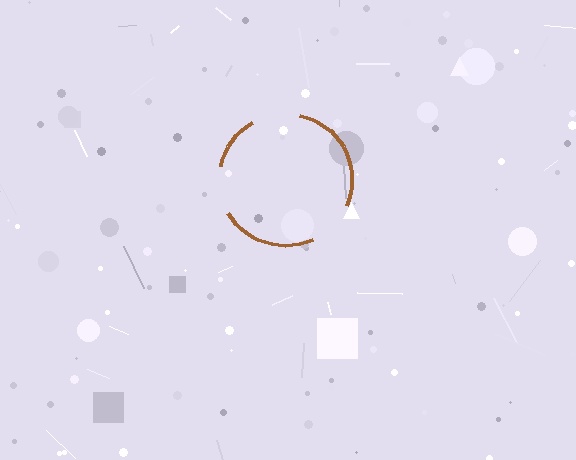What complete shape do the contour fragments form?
The contour fragments form a circle.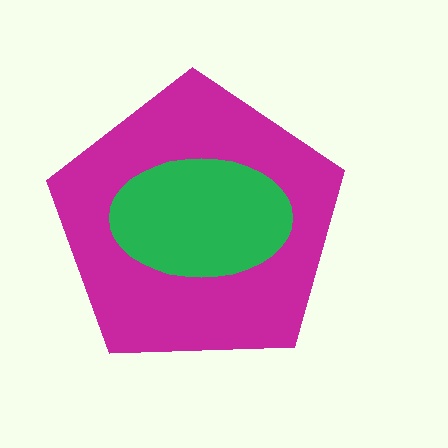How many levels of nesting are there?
2.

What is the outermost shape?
The magenta pentagon.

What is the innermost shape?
The green ellipse.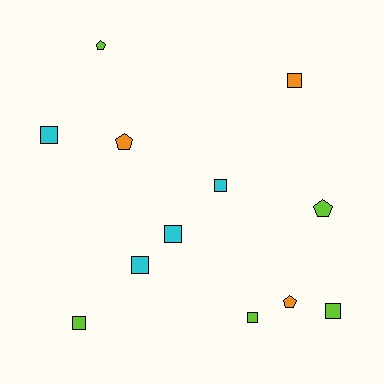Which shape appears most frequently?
Square, with 8 objects.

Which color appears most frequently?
Lime, with 5 objects.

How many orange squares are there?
There is 1 orange square.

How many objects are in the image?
There are 12 objects.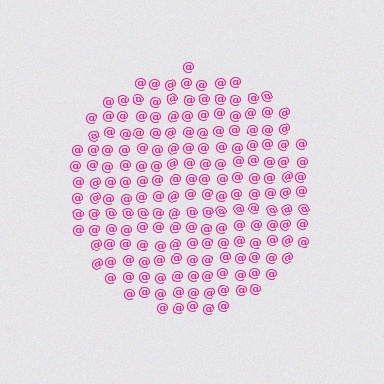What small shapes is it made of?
It is made of small at signs.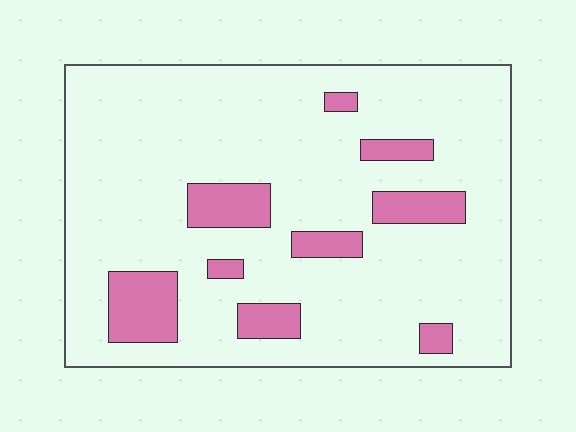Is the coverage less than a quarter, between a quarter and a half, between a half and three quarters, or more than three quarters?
Less than a quarter.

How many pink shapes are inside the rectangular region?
9.